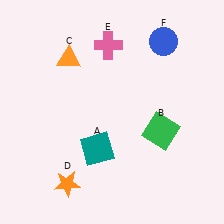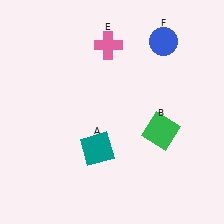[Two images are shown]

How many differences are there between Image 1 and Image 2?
There are 2 differences between the two images.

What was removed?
The orange triangle (C), the orange star (D) were removed in Image 2.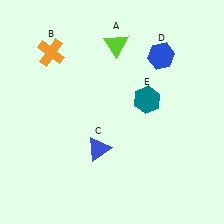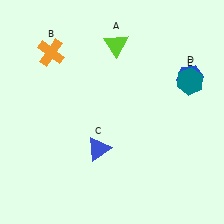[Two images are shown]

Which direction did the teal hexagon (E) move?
The teal hexagon (E) moved right.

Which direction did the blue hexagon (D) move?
The blue hexagon (D) moved right.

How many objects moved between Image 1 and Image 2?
2 objects moved between the two images.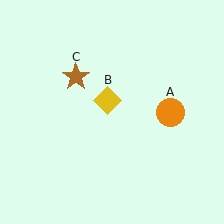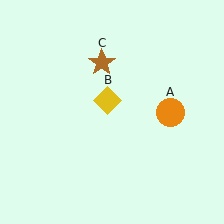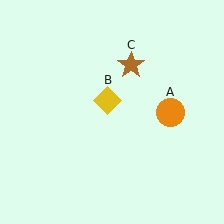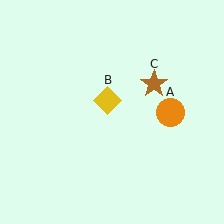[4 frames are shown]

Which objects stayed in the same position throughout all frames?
Orange circle (object A) and yellow diamond (object B) remained stationary.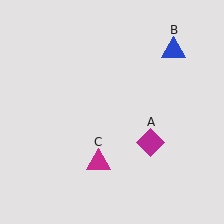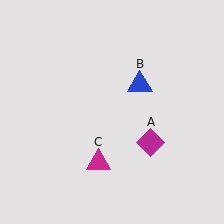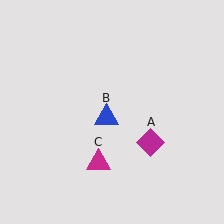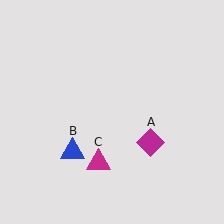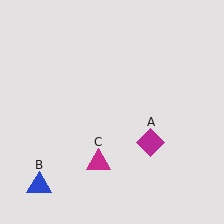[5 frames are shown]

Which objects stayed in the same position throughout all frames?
Magenta diamond (object A) and magenta triangle (object C) remained stationary.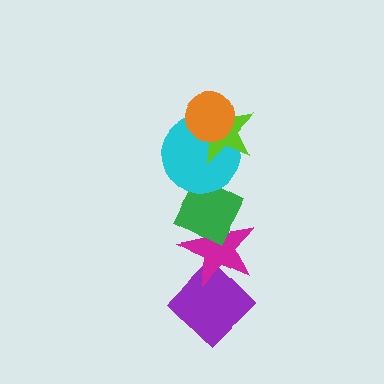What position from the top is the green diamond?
The green diamond is 4th from the top.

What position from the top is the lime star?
The lime star is 2nd from the top.